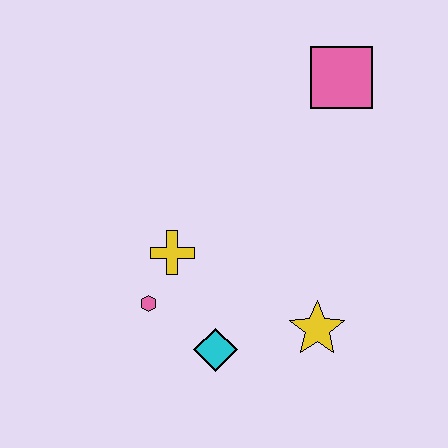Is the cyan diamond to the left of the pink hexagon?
No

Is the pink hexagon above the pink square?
No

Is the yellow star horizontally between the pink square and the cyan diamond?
Yes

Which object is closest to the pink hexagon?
The yellow cross is closest to the pink hexagon.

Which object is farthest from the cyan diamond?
The pink square is farthest from the cyan diamond.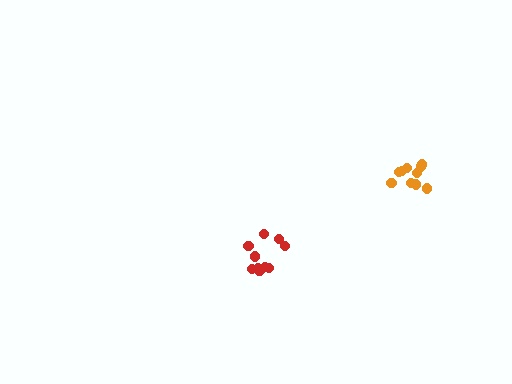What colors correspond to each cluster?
The clusters are colored: orange, red.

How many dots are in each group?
Group 1: 10 dots, Group 2: 10 dots (20 total).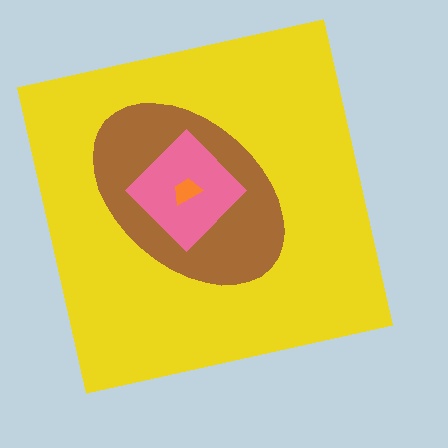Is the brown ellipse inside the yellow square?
Yes.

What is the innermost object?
The orange trapezoid.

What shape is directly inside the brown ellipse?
The pink diamond.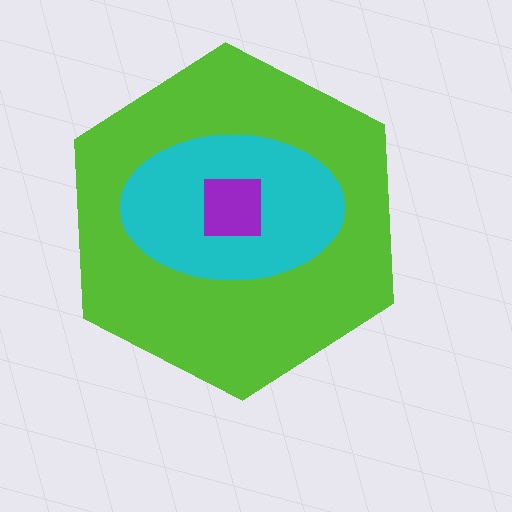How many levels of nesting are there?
3.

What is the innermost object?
The purple square.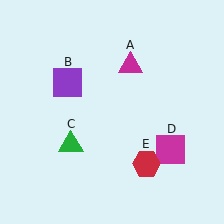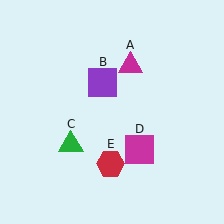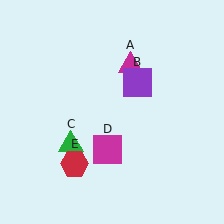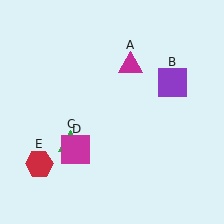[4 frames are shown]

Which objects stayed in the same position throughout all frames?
Magenta triangle (object A) and green triangle (object C) remained stationary.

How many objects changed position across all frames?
3 objects changed position: purple square (object B), magenta square (object D), red hexagon (object E).